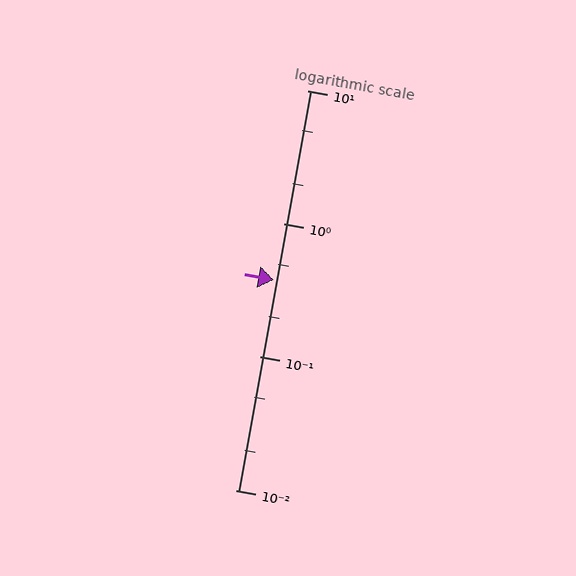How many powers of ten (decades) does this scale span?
The scale spans 3 decades, from 0.01 to 10.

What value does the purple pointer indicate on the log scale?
The pointer indicates approximately 0.38.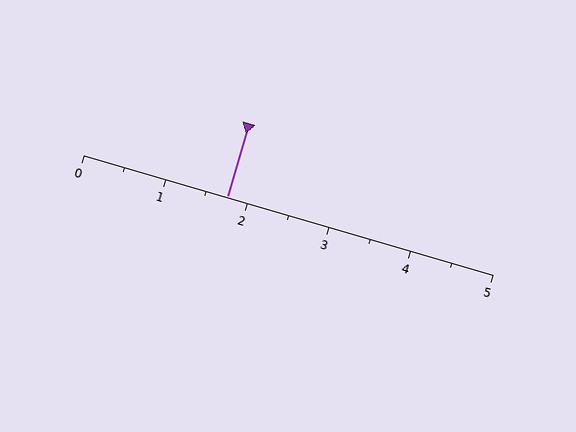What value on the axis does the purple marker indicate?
The marker indicates approximately 1.8.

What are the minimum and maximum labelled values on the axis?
The axis runs from 0 to 5.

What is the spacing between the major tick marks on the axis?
The major ticks are spaced 1 apart.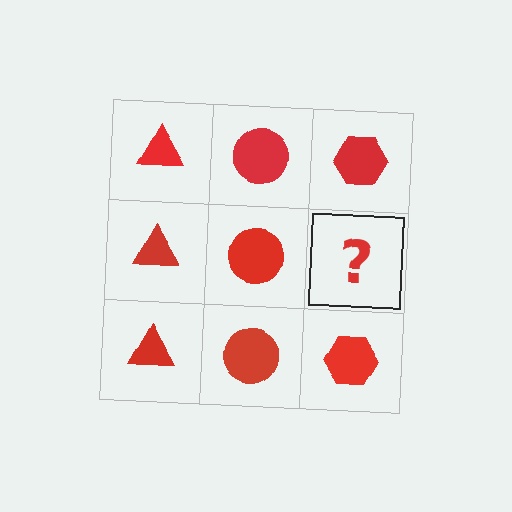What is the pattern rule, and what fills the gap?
The rule is that each column has a consistent shape. The gap should be filled with a red hexagon.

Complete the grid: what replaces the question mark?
The question mark should be replaced with a red hexagon.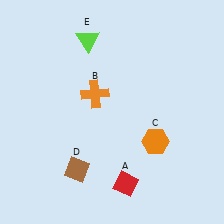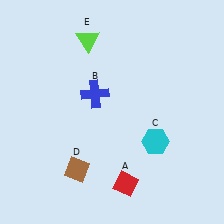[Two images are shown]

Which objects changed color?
B changed from orange to blue. C changed from orange to cyan.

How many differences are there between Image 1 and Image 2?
There are 2 differences between the two images.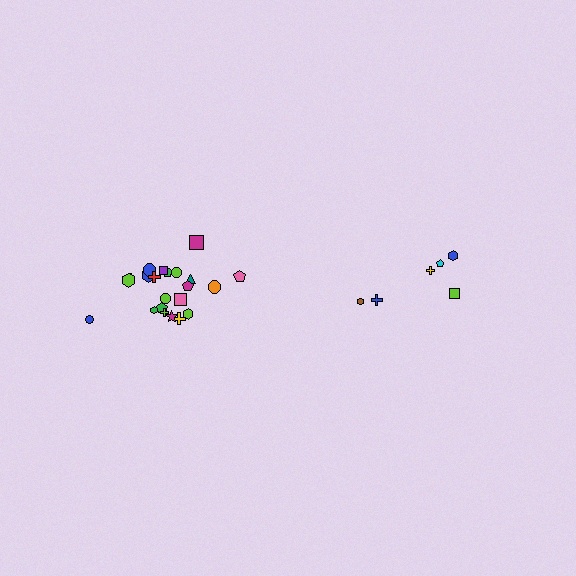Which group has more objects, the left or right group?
The left group.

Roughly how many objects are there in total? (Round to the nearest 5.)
Roughly 30 objects in total.